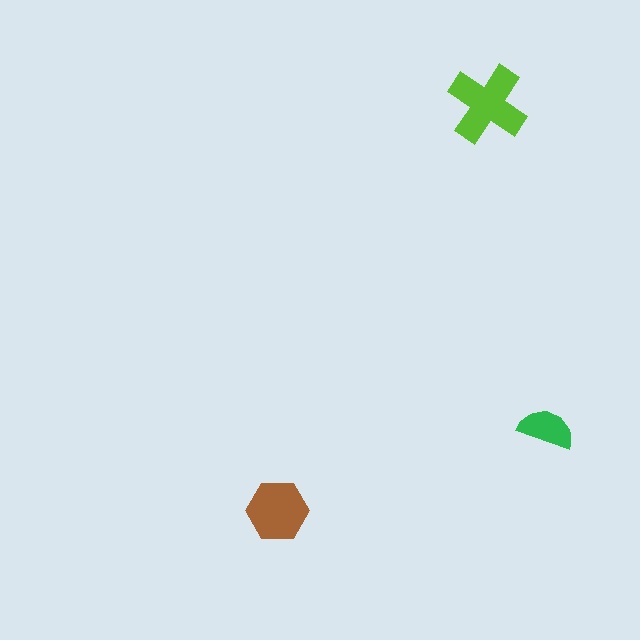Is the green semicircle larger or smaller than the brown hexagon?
Smaller.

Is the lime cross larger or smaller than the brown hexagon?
Larger.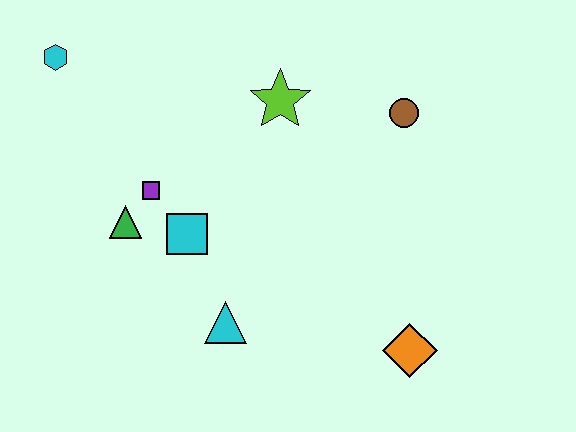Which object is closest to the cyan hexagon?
The purple square is closest to the cyan hexagon.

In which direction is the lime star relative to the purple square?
The lime star is to the right of the purple square.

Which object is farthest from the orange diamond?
The cyan hexagon is farthest from the orange diamond.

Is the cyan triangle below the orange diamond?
No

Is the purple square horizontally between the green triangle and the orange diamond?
Yes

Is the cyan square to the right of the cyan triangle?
No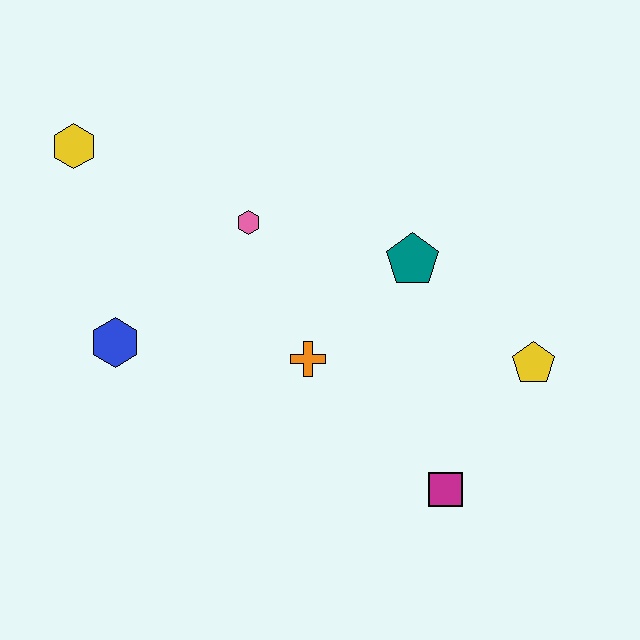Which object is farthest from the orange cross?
The yellow hexagon is farthest from the orange cross.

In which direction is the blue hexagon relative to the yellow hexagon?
The blue hexagon is below the yellow hexagon.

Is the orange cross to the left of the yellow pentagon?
Yes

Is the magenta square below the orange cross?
Yes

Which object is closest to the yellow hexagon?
The pink hexagon is closest to the yellow hexagon.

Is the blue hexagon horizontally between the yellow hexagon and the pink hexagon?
Yes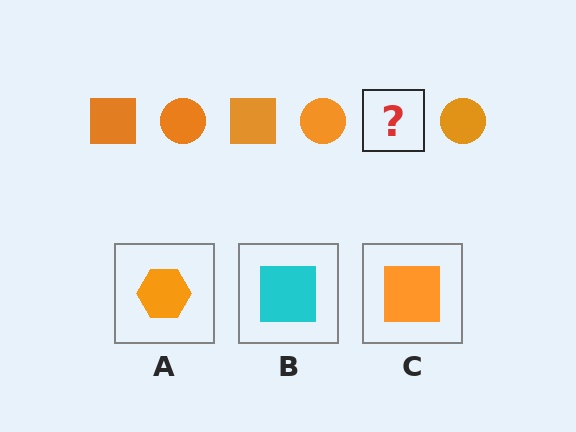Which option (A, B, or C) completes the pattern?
C.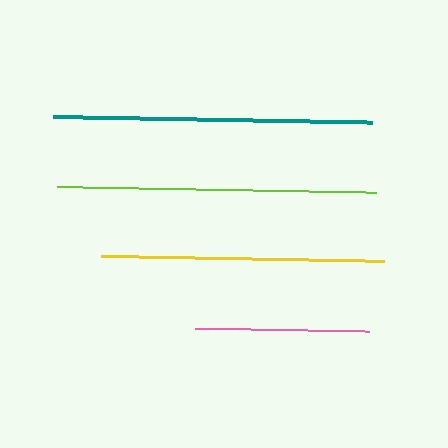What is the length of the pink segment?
The pink segment is approximately 175 pixels long.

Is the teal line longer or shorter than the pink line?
The teal line is longer than the pink line.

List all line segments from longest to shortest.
From longest to shortest: lime, teal, yellow, pink.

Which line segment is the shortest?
The pink line is the shortest at approximately 175 pixels.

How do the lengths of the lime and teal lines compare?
The lime and teal lines are approximately the same length.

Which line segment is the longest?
The lime line is the longest at approximately 319 pixels.